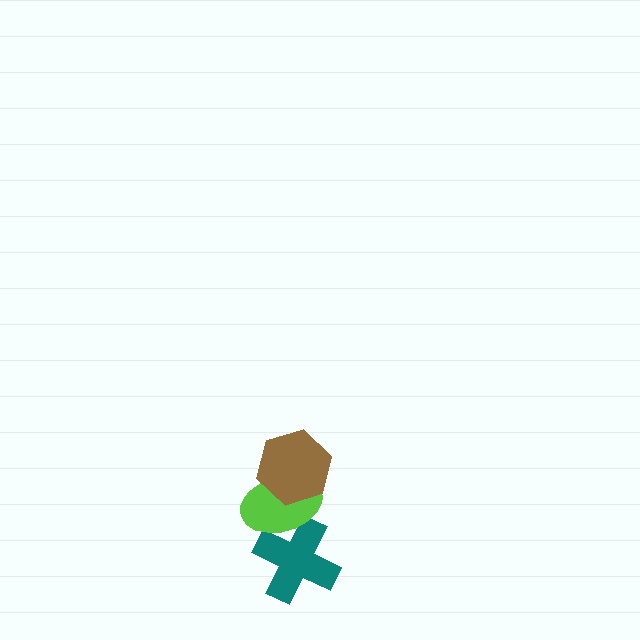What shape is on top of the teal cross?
The lime ellipse is on top of the teal cross.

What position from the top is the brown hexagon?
The brown hexagon is 1st from the top.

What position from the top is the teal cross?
The teal cross is 3rd from the top.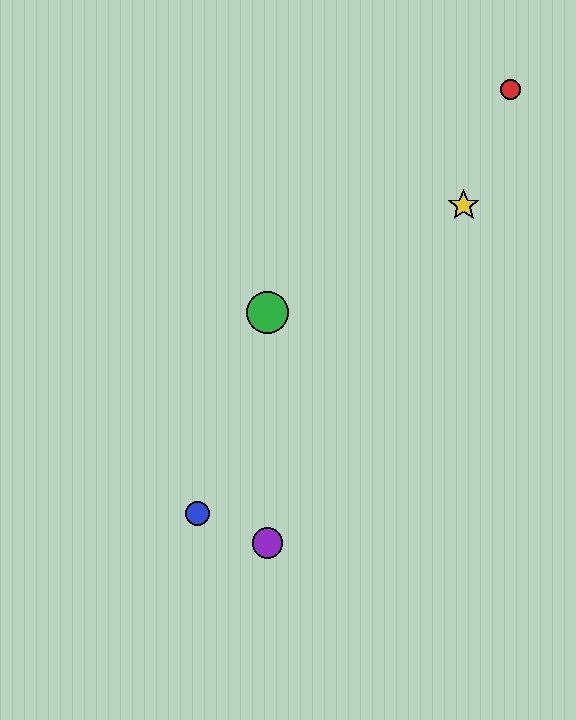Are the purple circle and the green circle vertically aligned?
Yes, both are at x≈268.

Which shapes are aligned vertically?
The green circle, the purple circle are aligned vertically.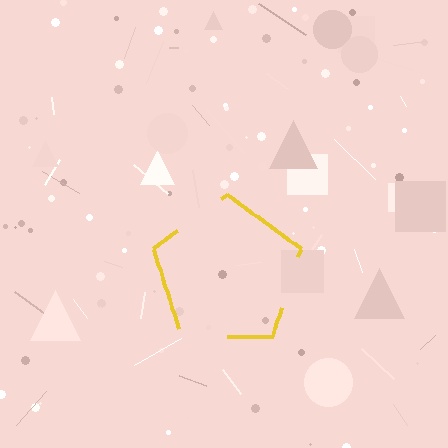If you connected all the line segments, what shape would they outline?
They would outline a pentagon.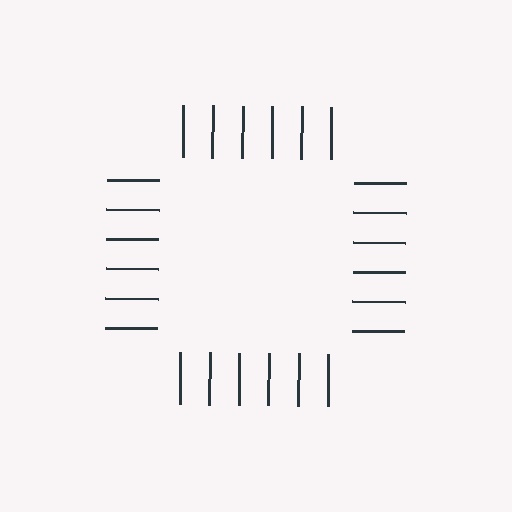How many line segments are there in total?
24 — 6 along each of the 4 edges.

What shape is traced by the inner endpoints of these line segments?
An illusory square — the line segments terminate on its edges but no continuous stroke is drawn.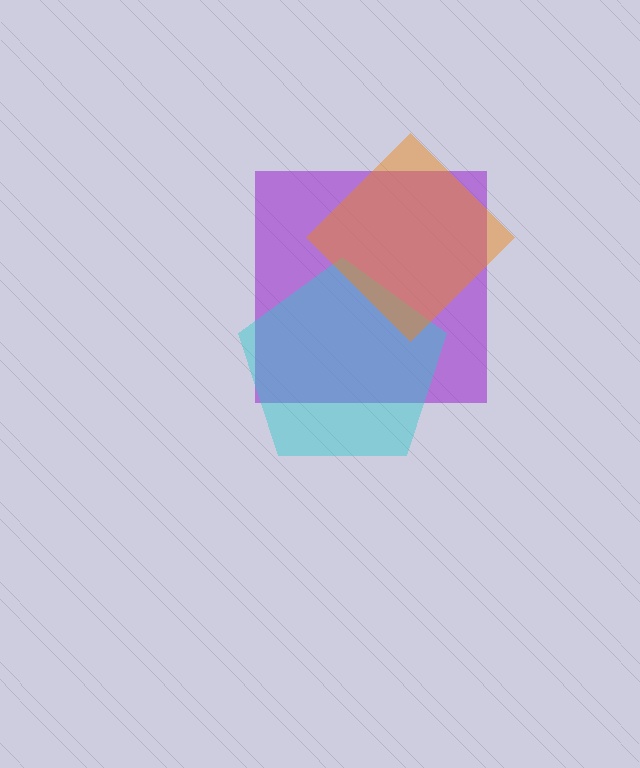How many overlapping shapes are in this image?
There are 3 overlapping shapes in the image.